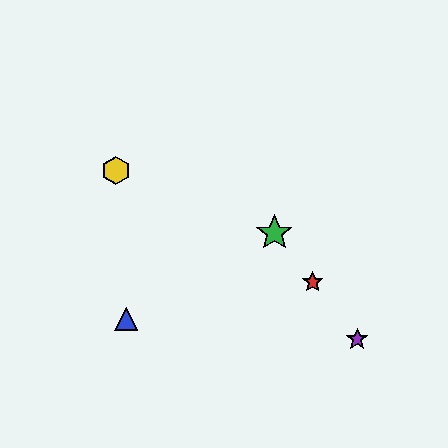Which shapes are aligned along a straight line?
The red star, the green star, the purple star are aligned along a straight line.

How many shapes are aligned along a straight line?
3 shapes (the red star, the green star, the purple star) are aligned along a straight line.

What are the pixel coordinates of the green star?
The green star is at (274, 233).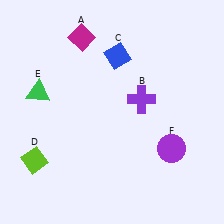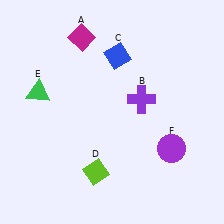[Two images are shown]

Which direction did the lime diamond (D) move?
The lime diamond (D) moved right.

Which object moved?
The lime diamond (D) moved right.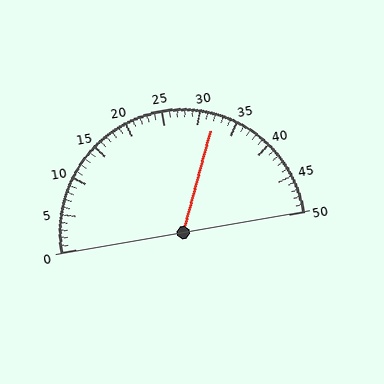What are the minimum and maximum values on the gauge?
The gauge ranges from 0 to 50.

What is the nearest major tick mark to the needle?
The nearest major tick mark is 30.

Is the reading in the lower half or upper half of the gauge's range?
The reading is in the upper half of the range (0 to 50).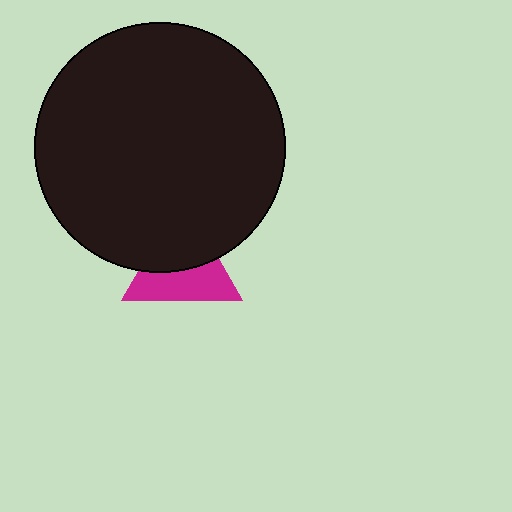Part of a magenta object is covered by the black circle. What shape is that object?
It is a triangle.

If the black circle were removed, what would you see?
You would see the complete magenta triangle.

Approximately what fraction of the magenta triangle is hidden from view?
Roughly 48% of the magenta triangle is hidden behind the black circle.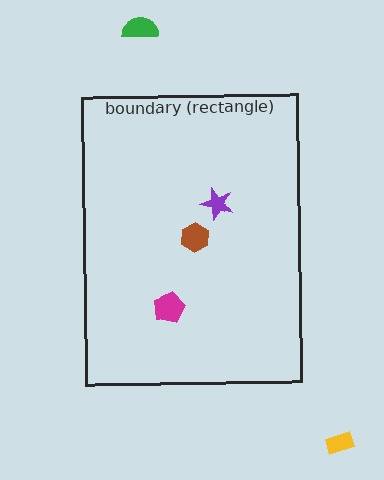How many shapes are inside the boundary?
3 inside, 2 outside.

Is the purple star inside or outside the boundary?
Inside.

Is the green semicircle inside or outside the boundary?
Outside.